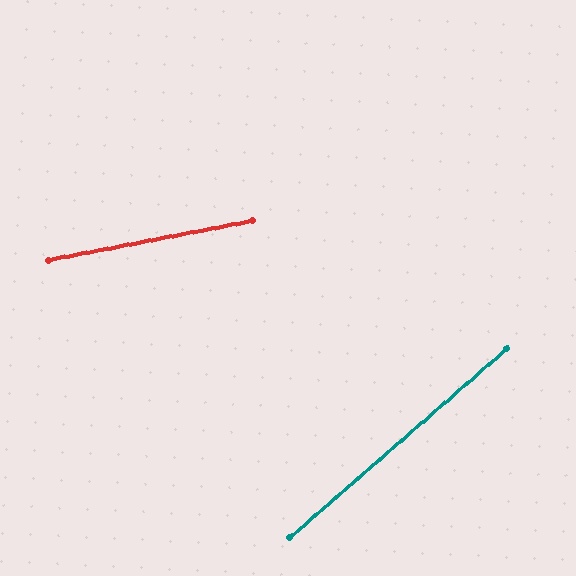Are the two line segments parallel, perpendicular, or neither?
Neither parallel nor perpendicular — they differ by about 30°.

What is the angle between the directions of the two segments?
Approximately 30 degrees.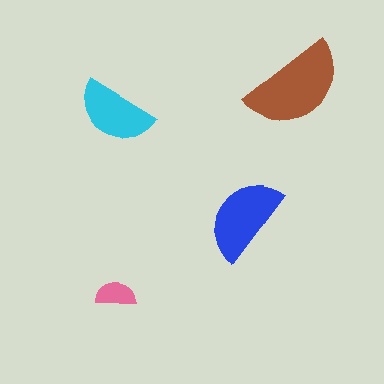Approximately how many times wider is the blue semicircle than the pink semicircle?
About 2 times wider.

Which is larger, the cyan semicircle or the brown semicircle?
The brown one.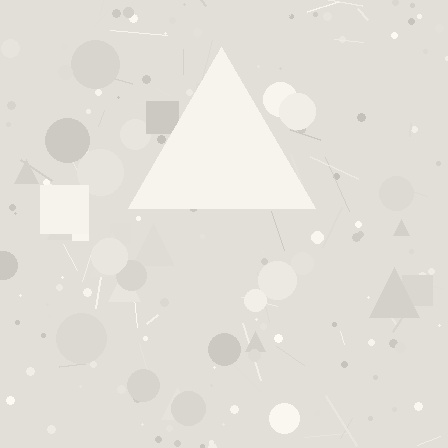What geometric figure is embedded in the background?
A triangle is embedded in the background.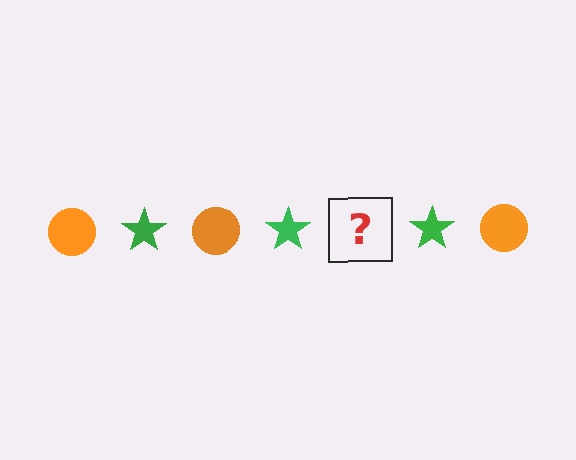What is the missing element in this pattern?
The missing element is an orange circle.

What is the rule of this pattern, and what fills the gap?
The rule is that the pattern alternates between orange circle and green star. The gap should be filled with an orange circle.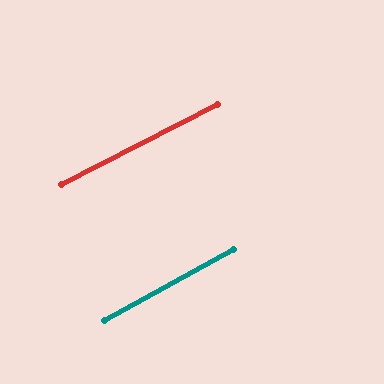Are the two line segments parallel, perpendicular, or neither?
Parallel — their directions differ by only 1.9°.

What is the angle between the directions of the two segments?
Approximately 2 degrees.